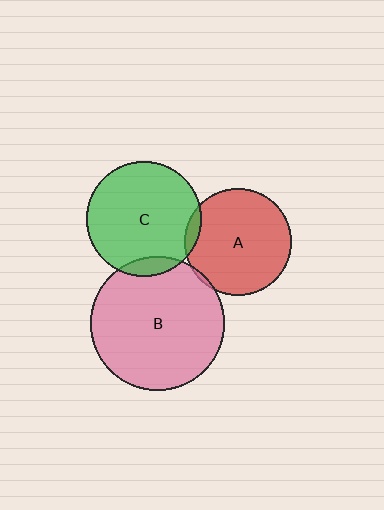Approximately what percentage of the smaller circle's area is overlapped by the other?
Approximately 10%.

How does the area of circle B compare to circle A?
Approximately 1.6 times.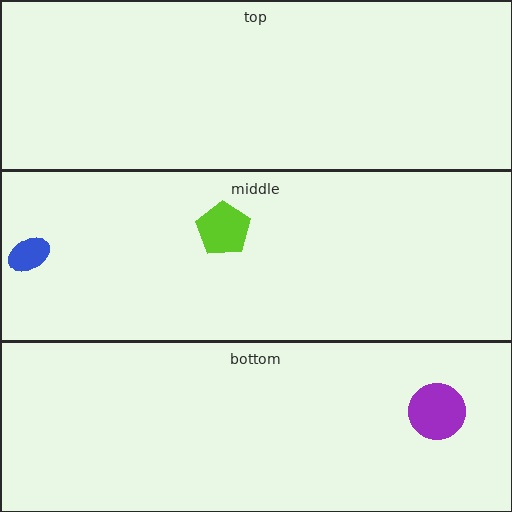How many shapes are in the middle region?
2.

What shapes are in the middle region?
The blue ellipse, the lime pentagon.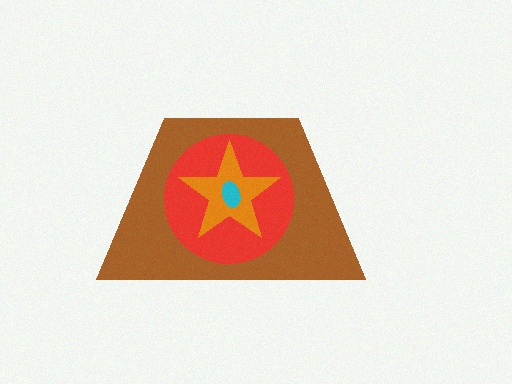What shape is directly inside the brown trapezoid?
The red circle.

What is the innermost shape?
The cyan ellipse.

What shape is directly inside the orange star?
The cyan ellipse.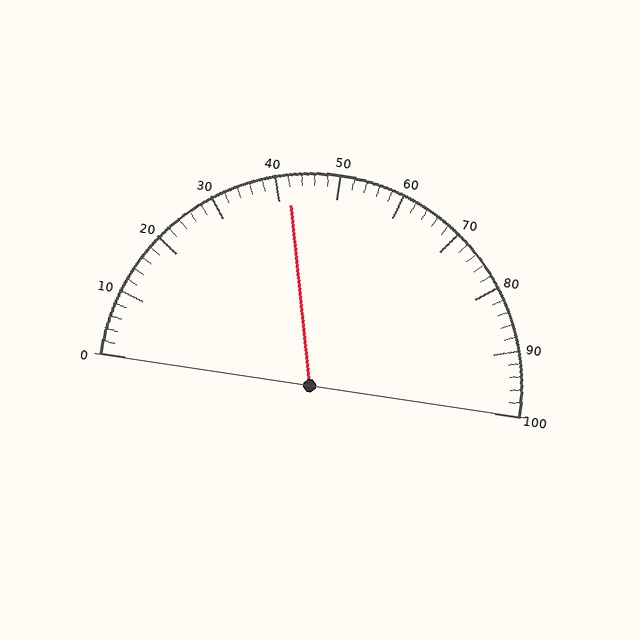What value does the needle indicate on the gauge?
The needle indicates approximately 42.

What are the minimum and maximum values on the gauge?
The gauge ranges from 0 to 100.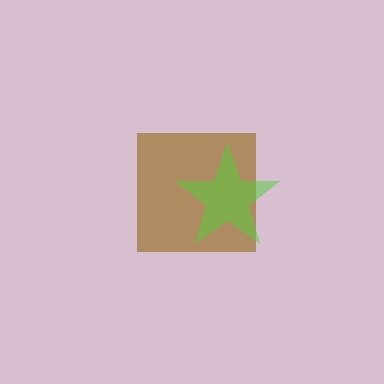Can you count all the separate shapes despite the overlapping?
Yes, there are 2 separate shapes.